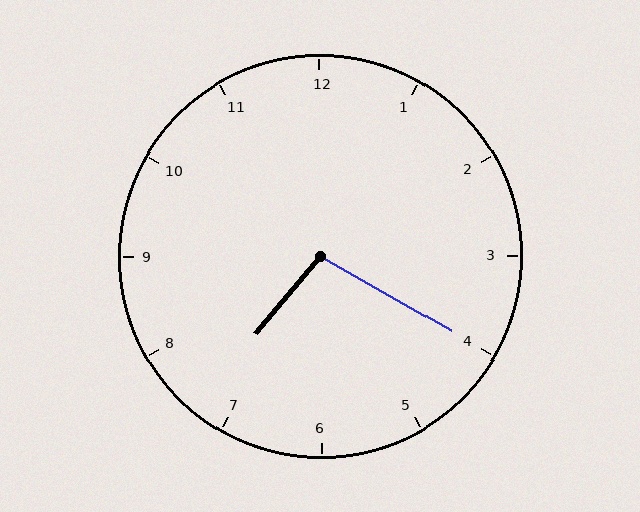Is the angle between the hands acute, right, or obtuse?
It is obtuse.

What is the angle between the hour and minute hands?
Approximately 100 degrees.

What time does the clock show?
7:20.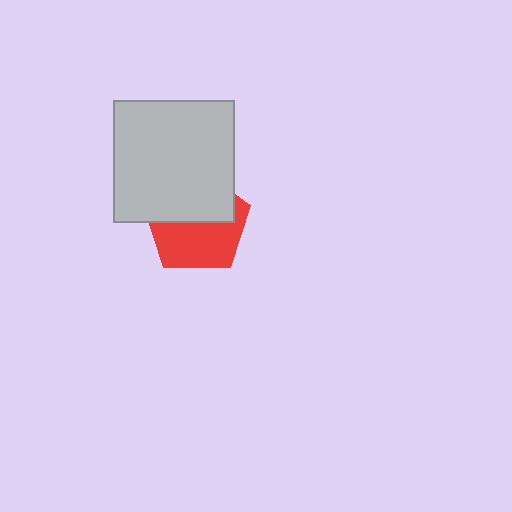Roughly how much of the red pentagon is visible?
About half of it is visible (roughly 52%).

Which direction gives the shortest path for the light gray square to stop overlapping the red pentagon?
Moving up gives the shortest separation.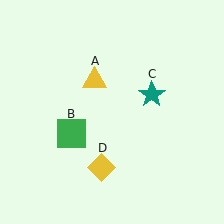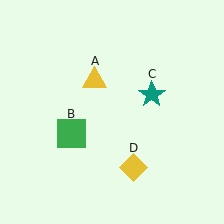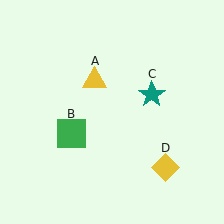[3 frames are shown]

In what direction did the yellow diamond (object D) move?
The yellow diamond (object D) moved right.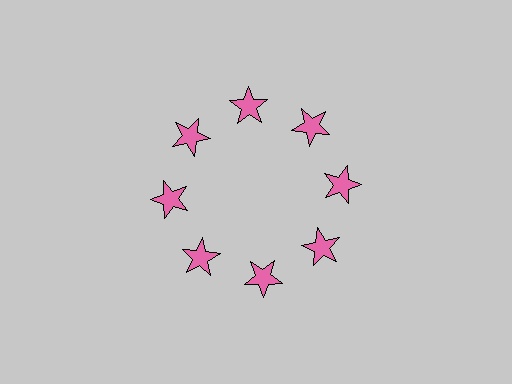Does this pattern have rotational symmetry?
Yes, this pattern has 8-fold rotational symmetry. It looks the same after rotating 45 degrees around the center.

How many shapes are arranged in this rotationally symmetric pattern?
There are 8 shapes, arranged in 8 groups of 1.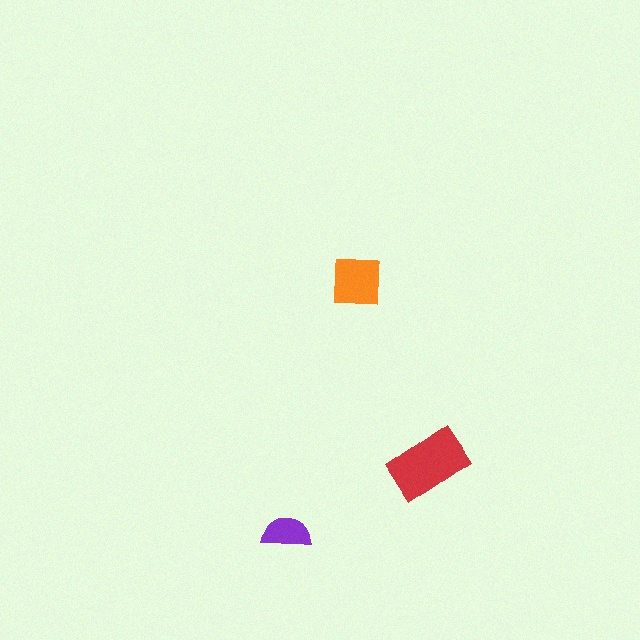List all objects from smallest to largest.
The purple semicircle, the orange square, the red rectangle.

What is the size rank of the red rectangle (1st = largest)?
1st.